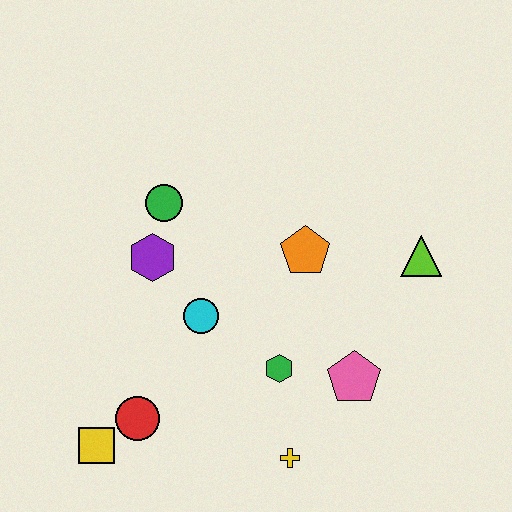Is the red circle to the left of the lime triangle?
Yes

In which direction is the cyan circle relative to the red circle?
The cyan circle is above the red circle.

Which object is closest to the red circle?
The yellow square is closest to the red circle.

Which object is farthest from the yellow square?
The lime triangle is farthest from the yellow square.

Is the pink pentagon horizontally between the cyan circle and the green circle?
No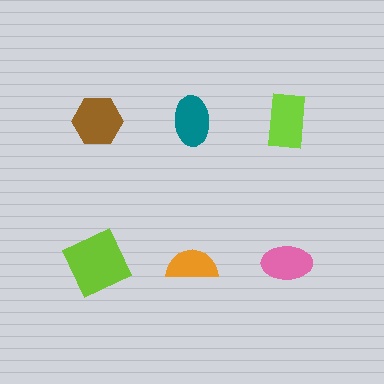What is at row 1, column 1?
A brown hexagon.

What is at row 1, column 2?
A teal ellipse.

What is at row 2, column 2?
An orange semicircle.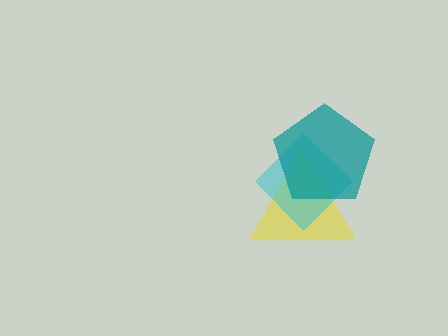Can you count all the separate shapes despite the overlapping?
Yes, there are 3 separate shapes.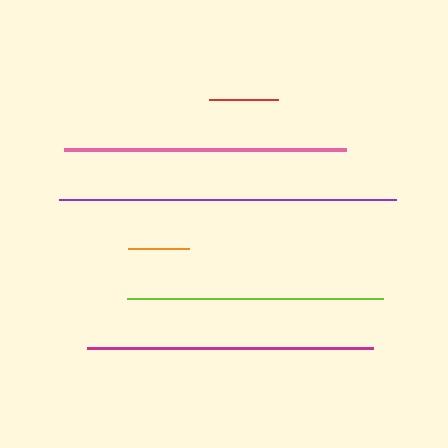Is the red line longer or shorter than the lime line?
The lime line is longer than the red line.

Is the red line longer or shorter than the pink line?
The pink line is longer than the red line.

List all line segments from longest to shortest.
From longest to shortest: purple, magenta, pink, lime, red, orange.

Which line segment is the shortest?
The orange line is the shortest at approximately 60 pixels.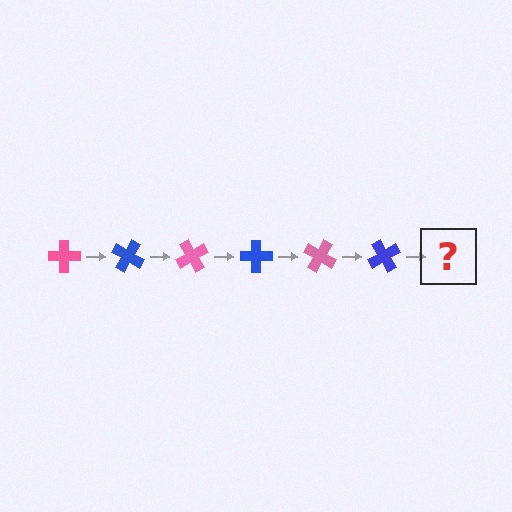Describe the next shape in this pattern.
It should be a pink cross, rotated 180 degrees from the start.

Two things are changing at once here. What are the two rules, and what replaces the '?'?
The two rules are that it rotates 30 degrees each step and the color cycles through pink and blue. The '?' should be a pink cross, rotated 180 degrees from the start.